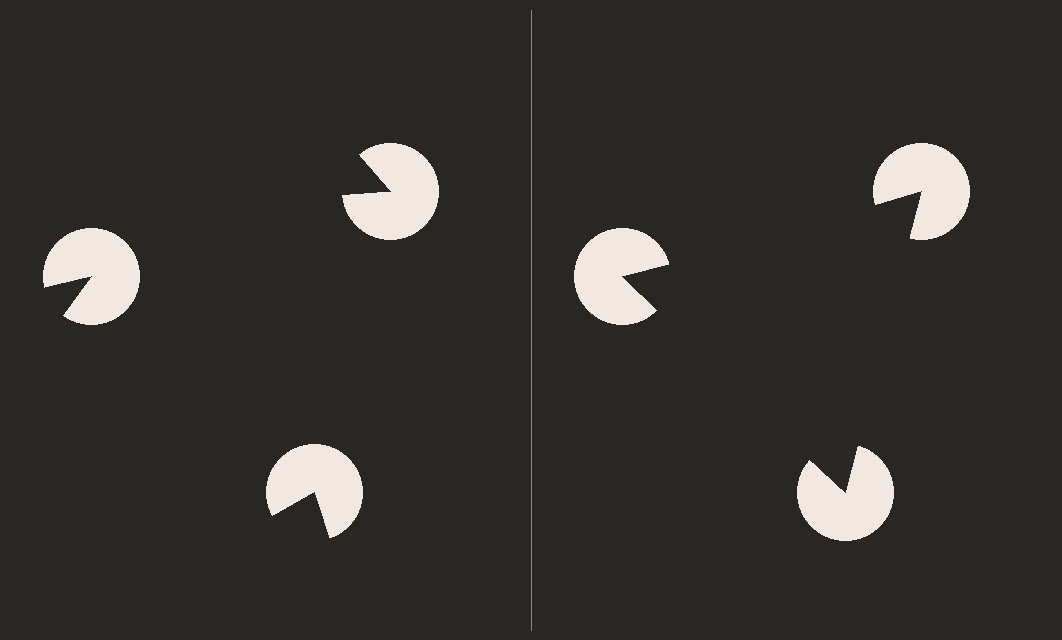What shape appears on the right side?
An illusory triangle.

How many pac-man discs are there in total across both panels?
6 — 3 on each side.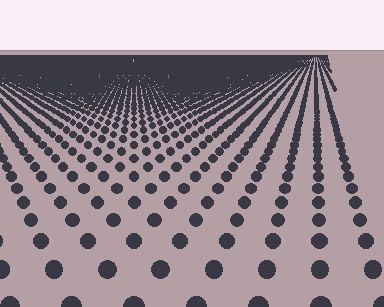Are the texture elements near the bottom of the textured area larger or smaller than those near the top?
Larger. Near the bottom, elements are closer to the viewer and appear at a bigger on-screen size.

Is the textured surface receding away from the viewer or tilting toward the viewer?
The surface is receding away from the viewer. Texture elements get smaller and denser toward the top.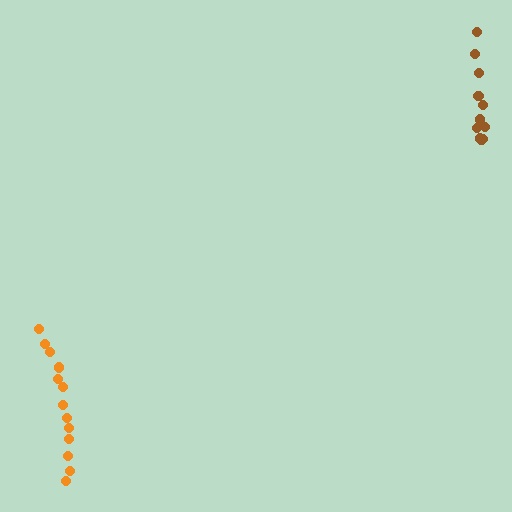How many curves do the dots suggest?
There are 2 distinct paths.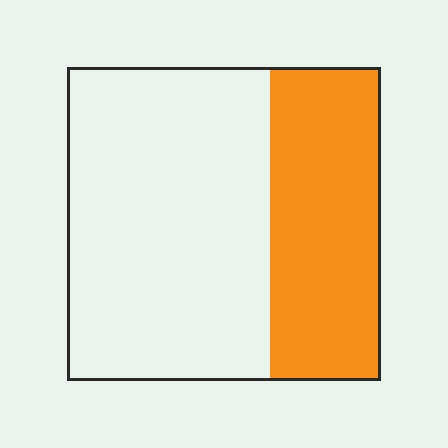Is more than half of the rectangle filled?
No.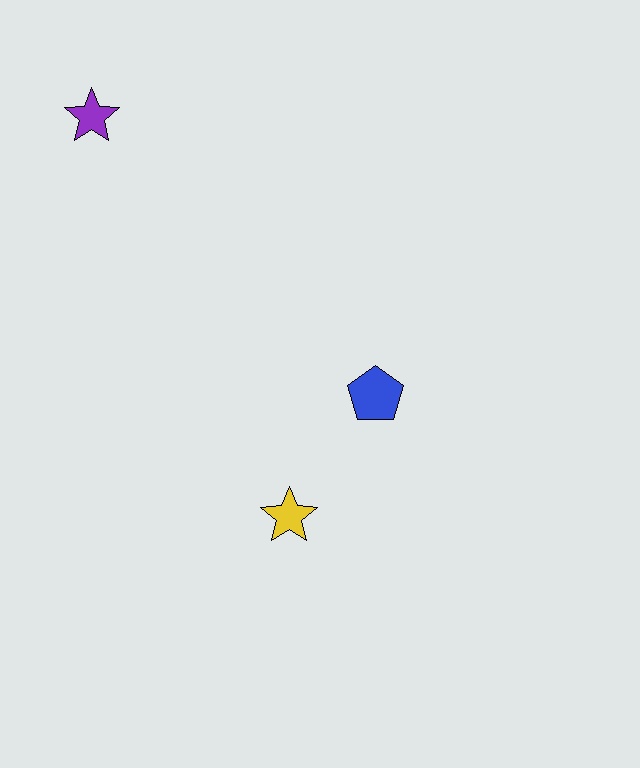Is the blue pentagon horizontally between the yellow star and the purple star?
No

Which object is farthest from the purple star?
The yellow star is farthest from the purple star.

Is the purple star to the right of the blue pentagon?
No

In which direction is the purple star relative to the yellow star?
The purple star is above the yellow star.